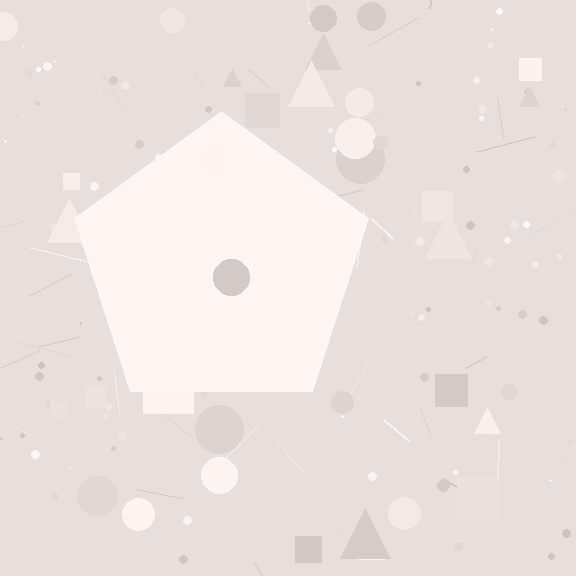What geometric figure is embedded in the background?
A pentagon is embedded in the background.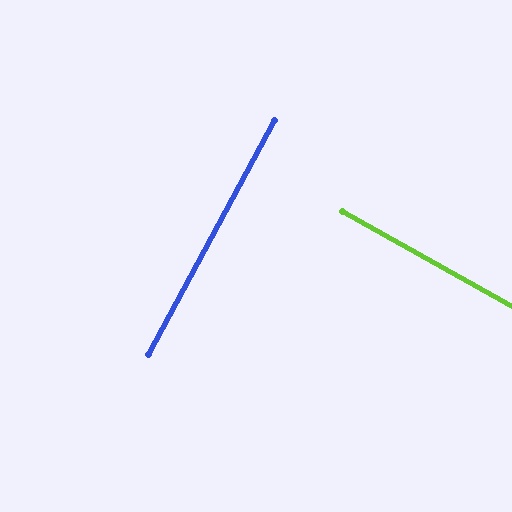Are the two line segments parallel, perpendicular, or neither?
Perpendicular — they meet at approximately 89°.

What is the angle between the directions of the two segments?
Approximately 89 degrees.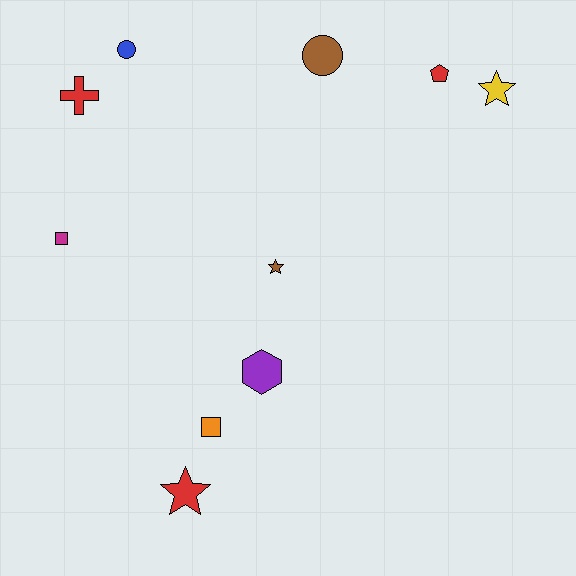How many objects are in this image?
There are 10 objects.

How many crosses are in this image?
There is 1 cross.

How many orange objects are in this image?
There is 1 orange object.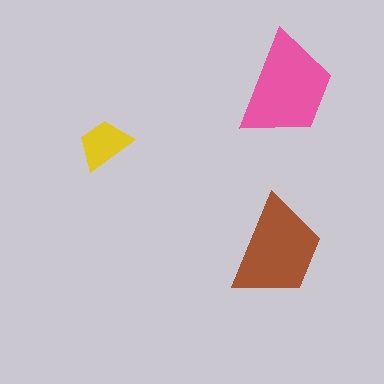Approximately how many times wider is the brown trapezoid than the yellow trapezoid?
About 2 times wider.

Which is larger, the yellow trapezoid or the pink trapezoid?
The pink one.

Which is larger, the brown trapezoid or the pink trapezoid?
The pink one.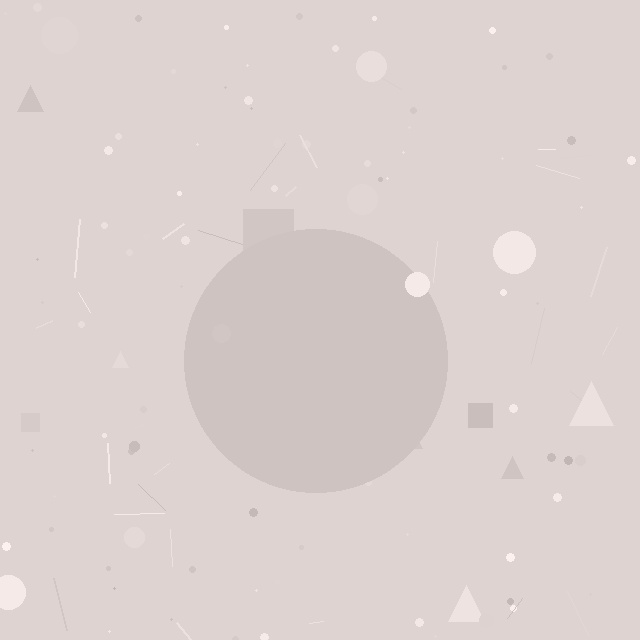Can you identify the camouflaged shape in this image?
The camouflaged shape is a circle.